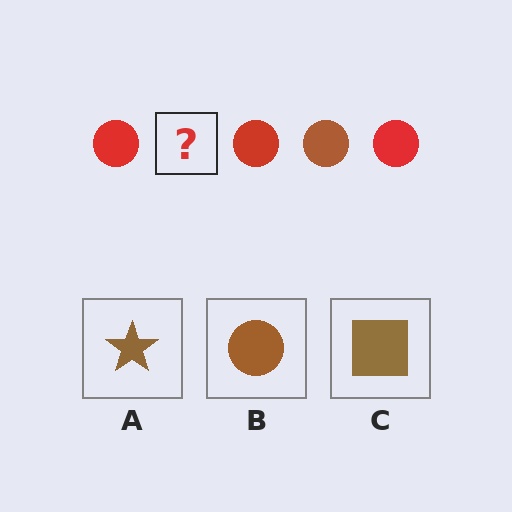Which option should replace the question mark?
Option B.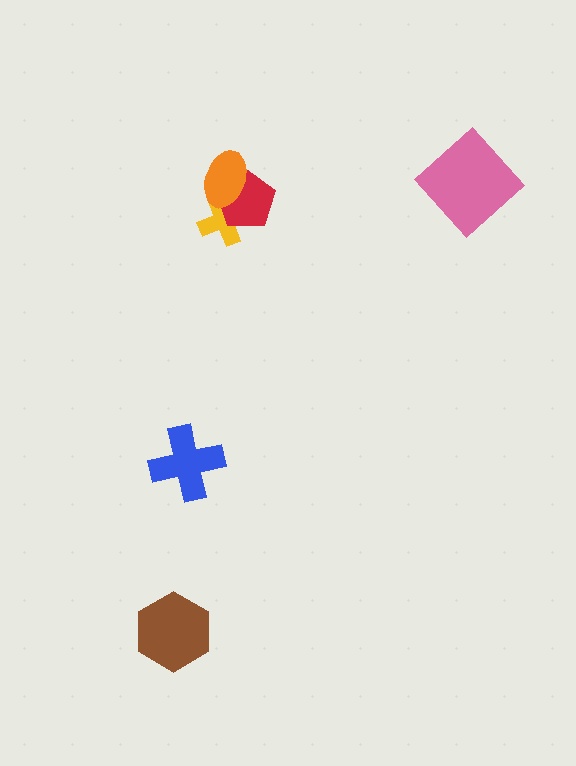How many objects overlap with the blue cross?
0 objects overlap with the blue cross.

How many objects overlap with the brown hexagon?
0 objects overlap with the brown hexagon.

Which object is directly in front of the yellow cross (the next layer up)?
The red pentagon is directly in front of the yellow cross.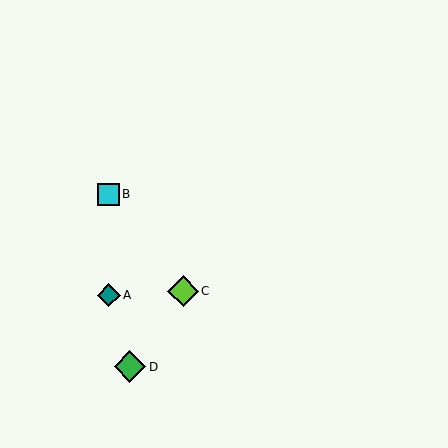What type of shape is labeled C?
Shape C is a lime diamond.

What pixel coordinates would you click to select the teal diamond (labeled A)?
Click at (109, 295) to select the teal diamond A.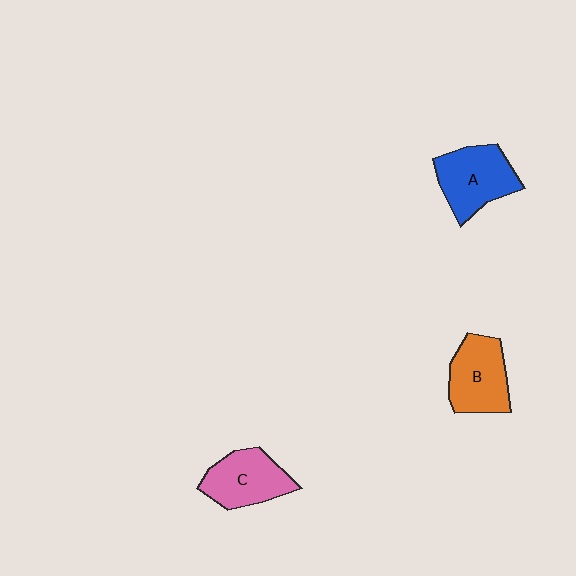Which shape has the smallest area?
Shape C (pink).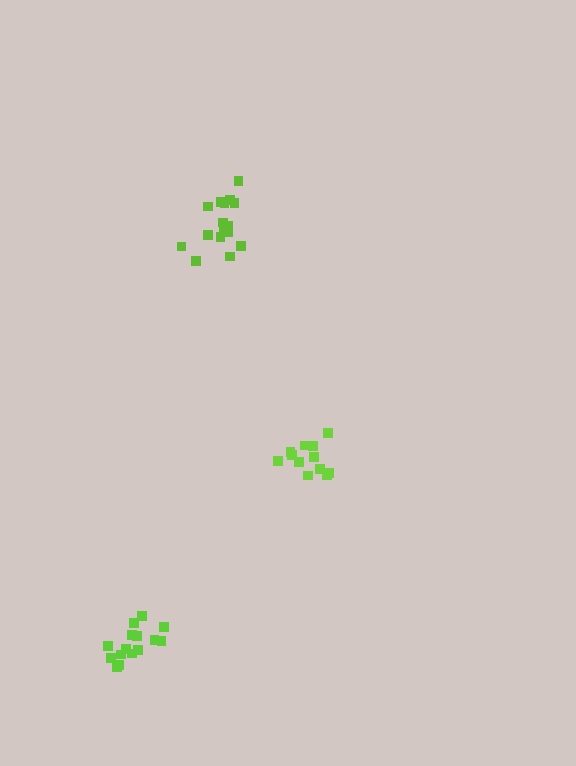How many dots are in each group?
Group 1: 16 dots, Group 2: 12 dots, Group 3: 15 dots (43 total).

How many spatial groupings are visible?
There are 3 spatial groupings.